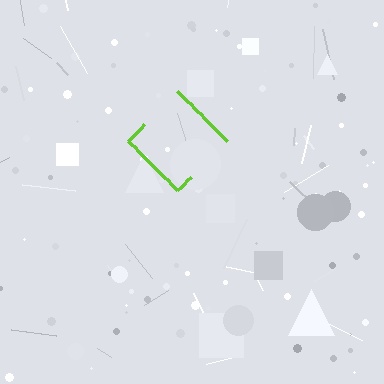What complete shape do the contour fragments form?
The contour fragments form a diamond.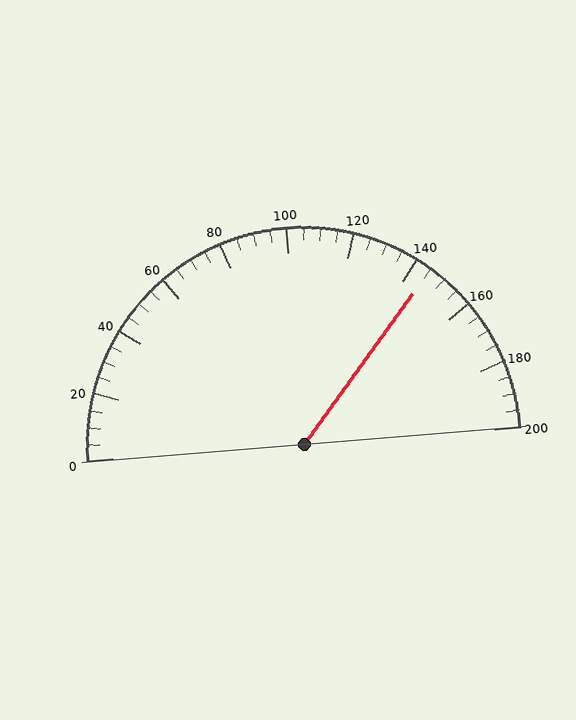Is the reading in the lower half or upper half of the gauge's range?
The reading is in the upper half of the range (0 to 200).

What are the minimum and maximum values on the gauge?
The gauge ranges from 0 to 200.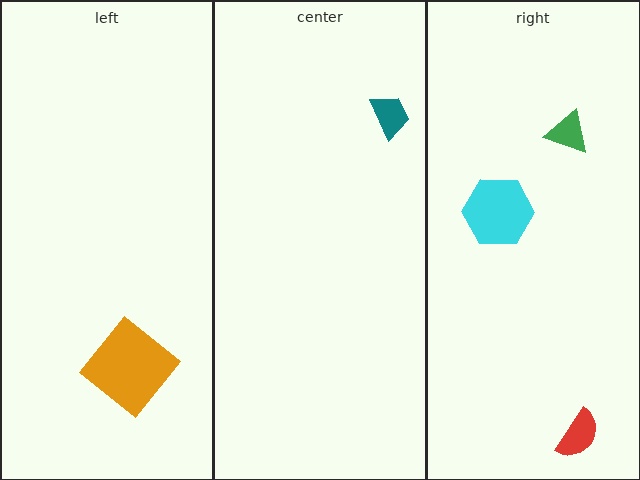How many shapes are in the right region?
3.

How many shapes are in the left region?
1.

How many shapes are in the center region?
1.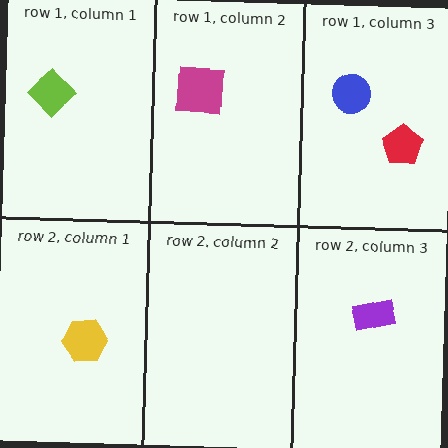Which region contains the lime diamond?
The row 1, column 1 region.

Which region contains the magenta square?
The row 1, column 2 region.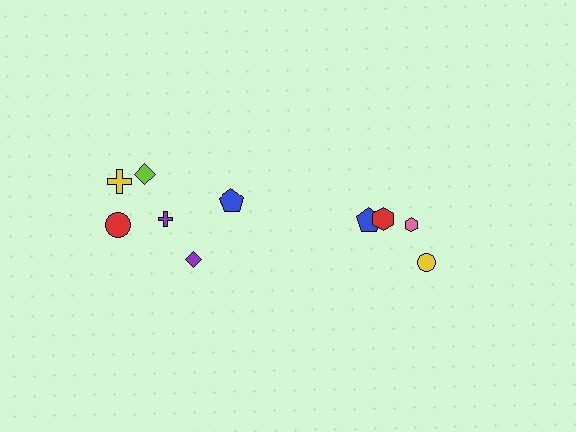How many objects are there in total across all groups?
There are 10 objects.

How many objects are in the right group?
There are 4 objects.